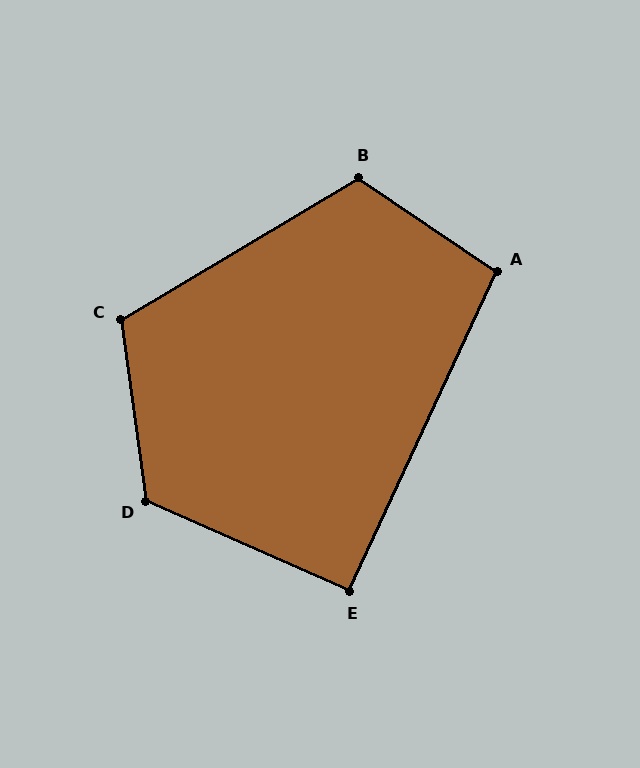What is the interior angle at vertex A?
Approximately 99 degrees (obtuse).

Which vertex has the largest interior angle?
D, at approximately 122 degrees.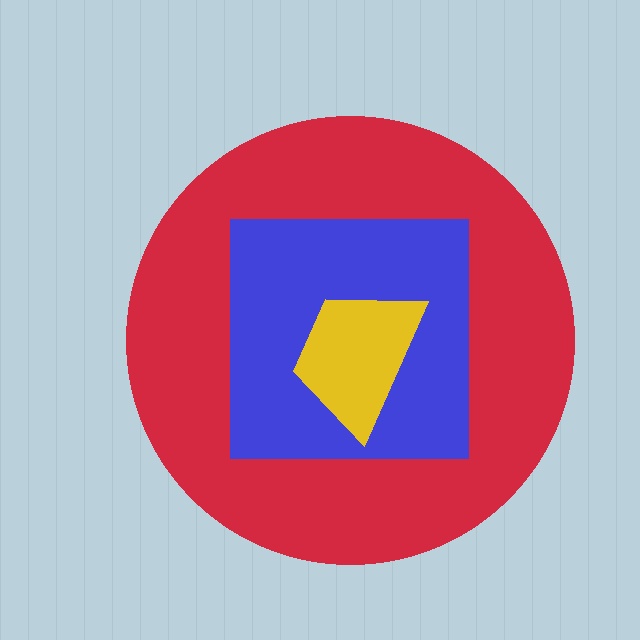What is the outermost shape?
The red circle.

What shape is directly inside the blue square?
The yellow trapezoid.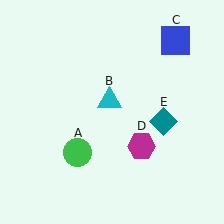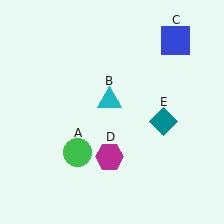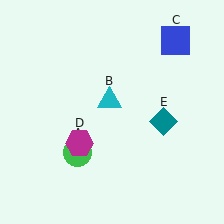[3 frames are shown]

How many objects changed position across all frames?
1 object changed position: magenta hexagon (object D).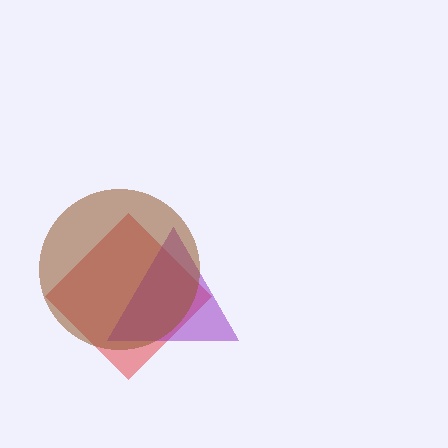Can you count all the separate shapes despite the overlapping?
Yes, there are 3 separate shapes.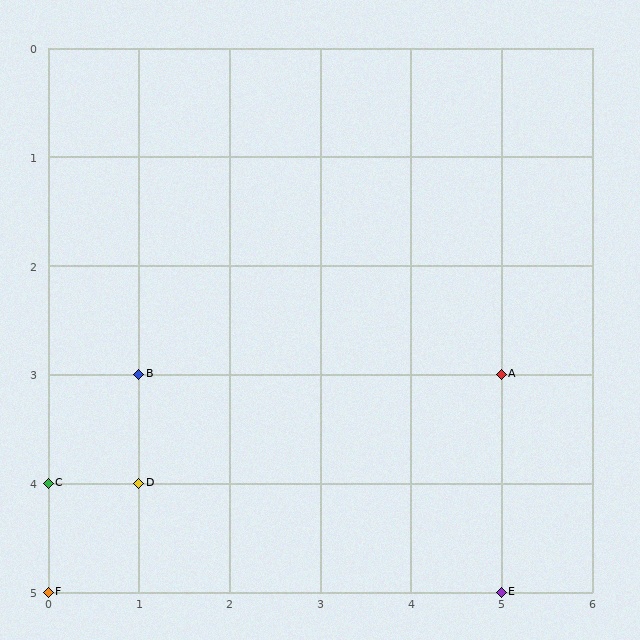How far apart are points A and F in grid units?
Points A and F are 5 columns and 2 rows apart (about 5.4 grid units diagonally).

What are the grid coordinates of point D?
Point D is at grid coordinates (1, 4).